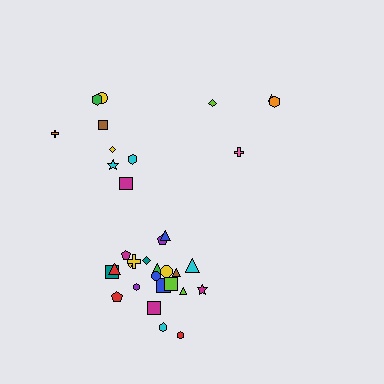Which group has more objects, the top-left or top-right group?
The top-left group.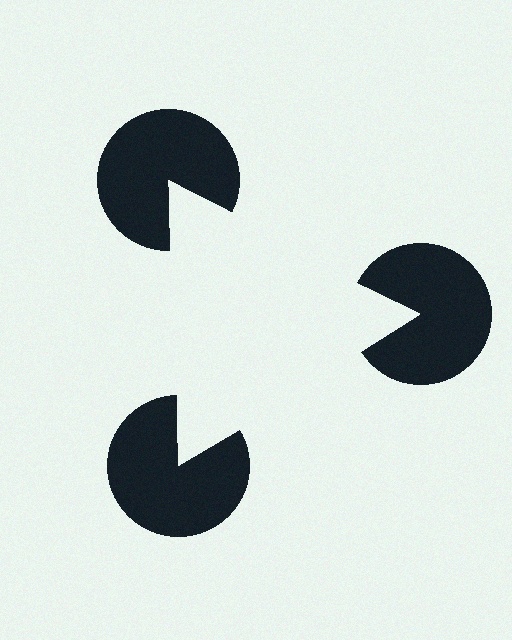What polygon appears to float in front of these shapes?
An illusory triangle — its edges are inferred from the aligned wedge cuts in the pac-man discs, not physically drawn.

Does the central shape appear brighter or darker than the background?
It typically appears slightly brighter than the background, even though no actual brightness change is drawn.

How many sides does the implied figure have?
3 sides.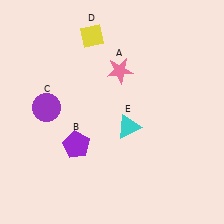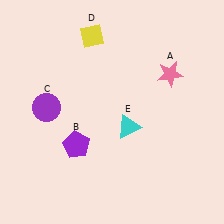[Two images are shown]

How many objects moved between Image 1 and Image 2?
1 object moved between the two images.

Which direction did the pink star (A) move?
The pink star (A) moved right.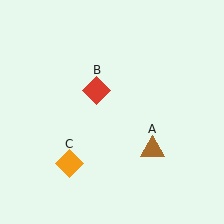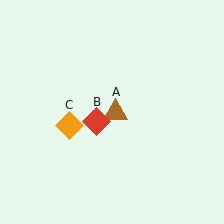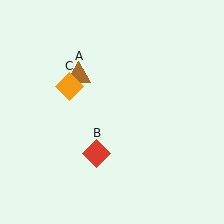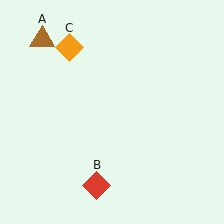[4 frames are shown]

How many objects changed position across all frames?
3 objects changed position: brown triangle (object A), red diamond (object B), orange diamond (object C).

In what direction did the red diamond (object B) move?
The red diamond (object B) moved down.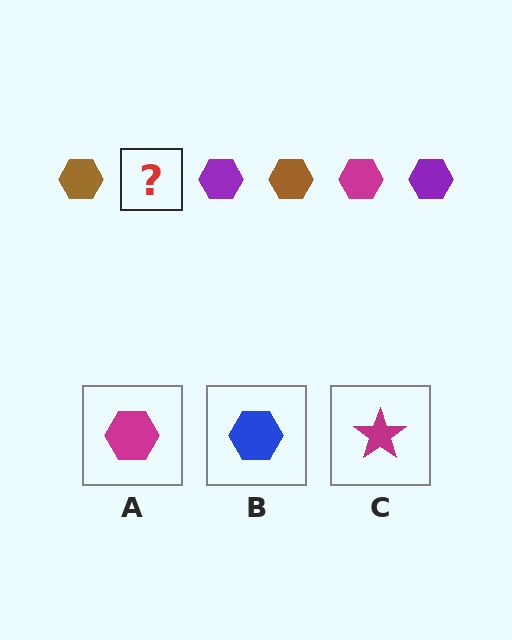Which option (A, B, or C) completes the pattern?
A.